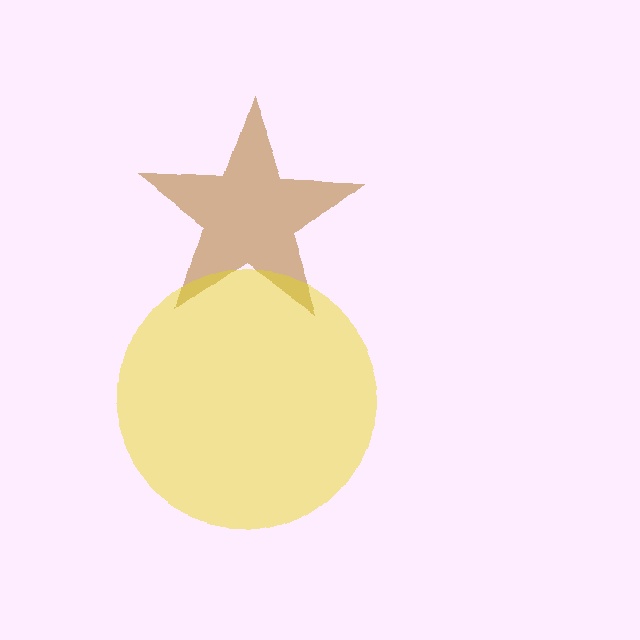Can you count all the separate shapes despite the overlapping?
Yes, there are 2 separate shapes.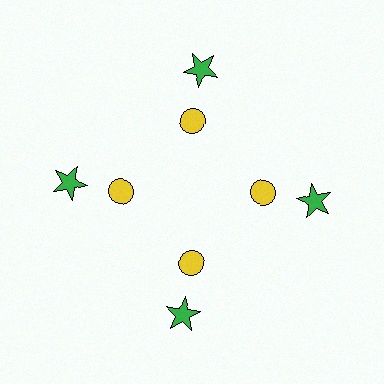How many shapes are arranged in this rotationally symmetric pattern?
There are 8 shapes, arranged in 4 groups of 2.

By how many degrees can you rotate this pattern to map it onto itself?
The pattern maps onto itself every 90 degrees of rotation.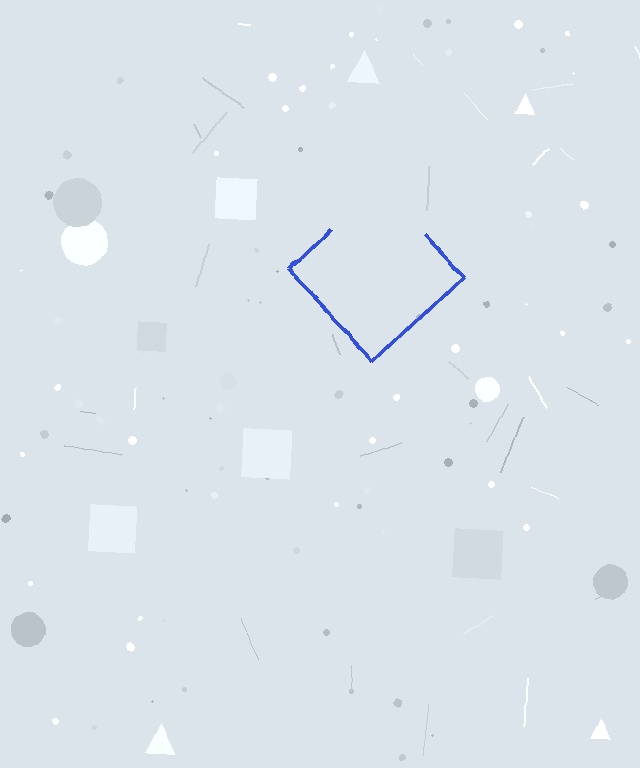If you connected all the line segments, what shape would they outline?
They would outline a diamond.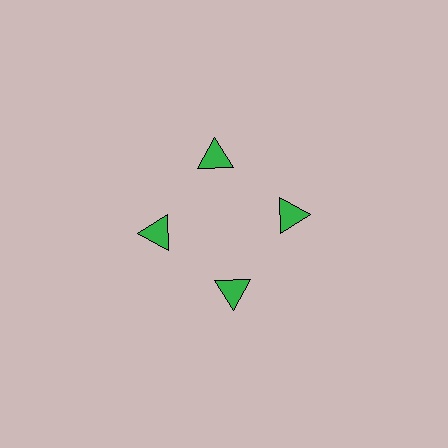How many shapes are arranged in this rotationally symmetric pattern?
There are 4 shapes, arranged in 4 groups of 1.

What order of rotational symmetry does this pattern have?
This pattern has 4-fold rotational symmetry.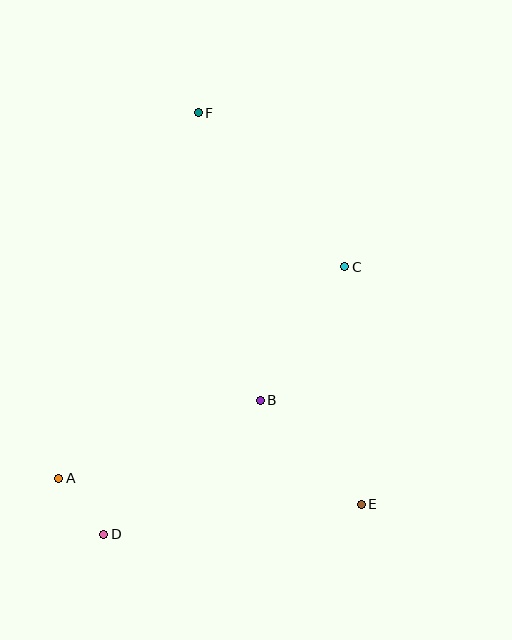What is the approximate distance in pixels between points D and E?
The distance between D and E is approximately 259 pixels.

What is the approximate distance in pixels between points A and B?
The distance between A and B is approximately 216 pixels.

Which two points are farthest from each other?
Points D and F are farthest from each other.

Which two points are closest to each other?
Points A and D are closest to each other.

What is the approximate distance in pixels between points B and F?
The distance between B and F is approximately 294 pixels.